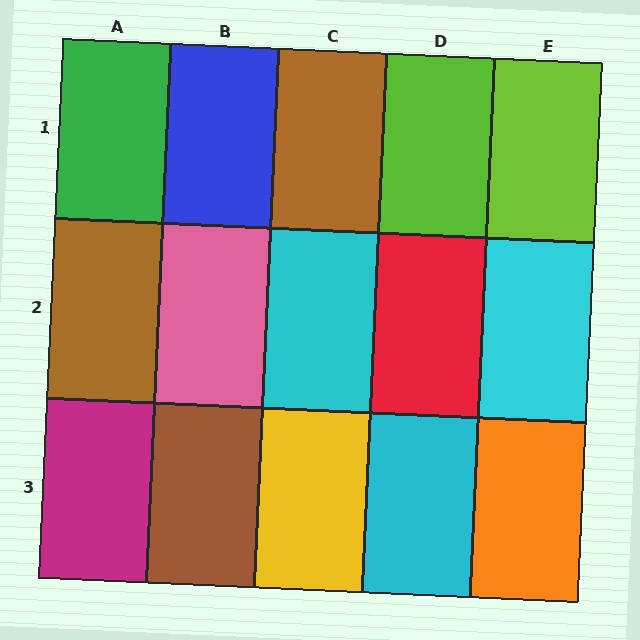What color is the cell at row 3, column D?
Cyan.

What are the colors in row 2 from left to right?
Brown, pink, cyan, red, cyan.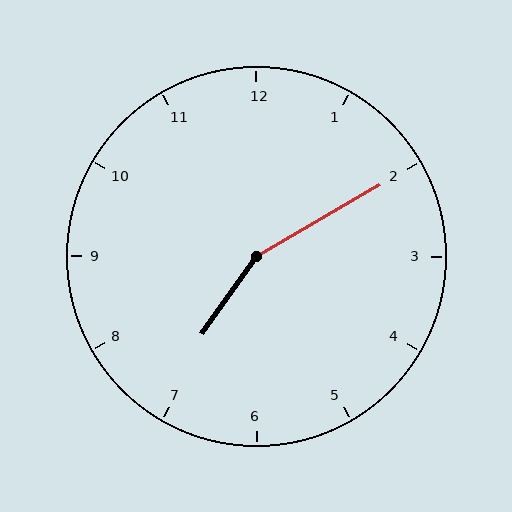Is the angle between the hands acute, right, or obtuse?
It is obtuse.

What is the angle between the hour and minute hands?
Approximately 155 degrees.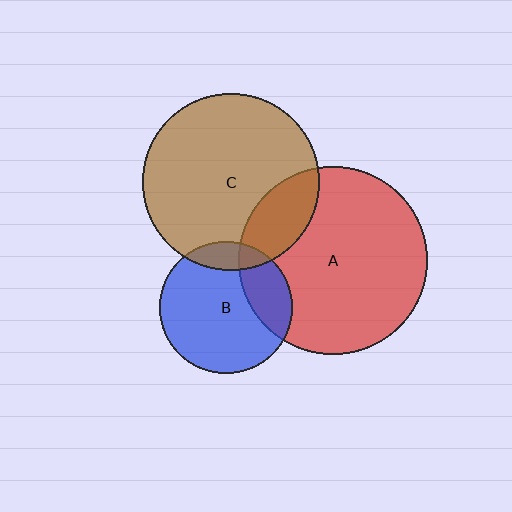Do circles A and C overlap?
Yes.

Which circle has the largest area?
Circle A (red).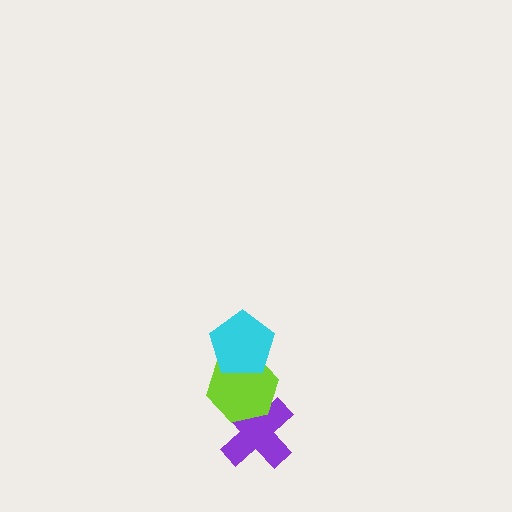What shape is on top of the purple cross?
The lime hexagon is on top of the purple cross.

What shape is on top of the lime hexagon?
The cyan pentagon is on top of the lime hexagon.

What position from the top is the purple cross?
The purple cross is 3rd from the top.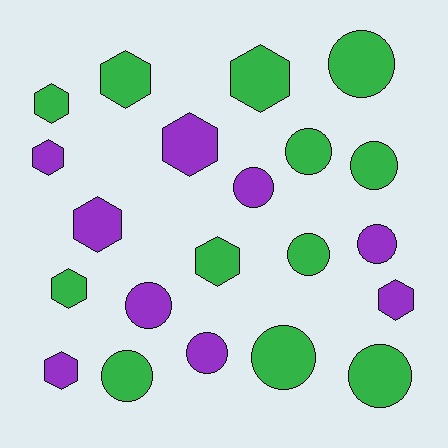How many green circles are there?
There are 7 green circles.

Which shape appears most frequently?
Circle, with 11 objects.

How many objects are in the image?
There are 21 objects.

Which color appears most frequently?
Green, with 12 objects.